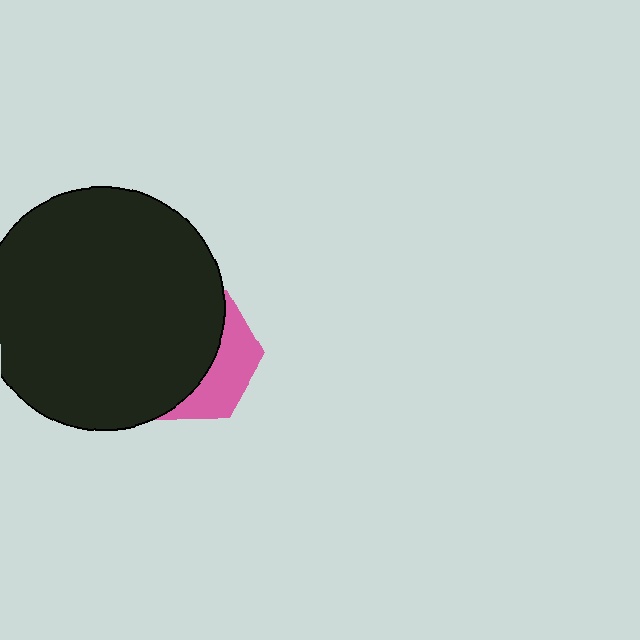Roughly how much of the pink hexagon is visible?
A small part of it is visible (roughly 34%).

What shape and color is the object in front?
The object in front is a black circle.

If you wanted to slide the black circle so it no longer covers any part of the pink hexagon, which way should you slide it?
Slide it left — that is the most direct way to separate the two shapes.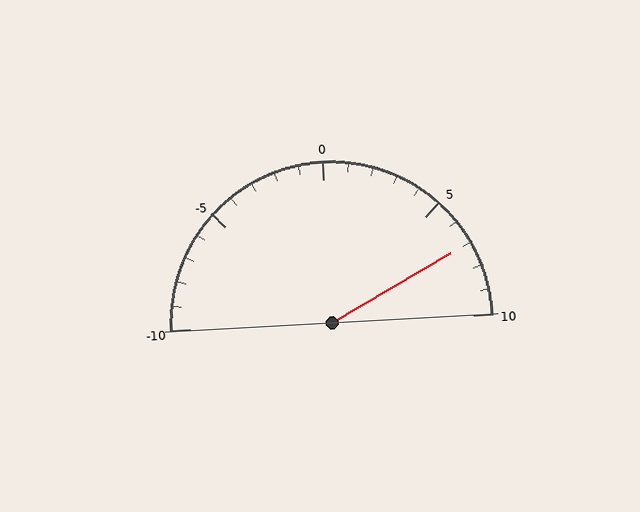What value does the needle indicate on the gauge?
The needle indicates approximately 7.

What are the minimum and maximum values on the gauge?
The gauge ranges from -10 to 10.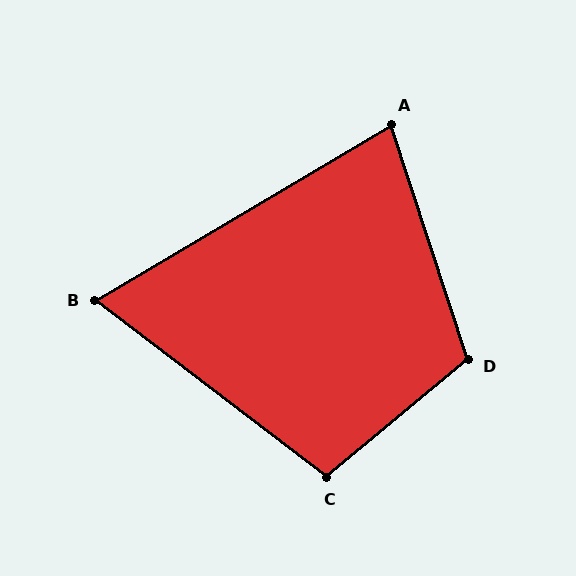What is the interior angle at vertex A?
Approximately 77 degrees (acute).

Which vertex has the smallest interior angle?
B, at approximately 68 degrees.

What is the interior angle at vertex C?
Approximately 103 degrees (obtuse).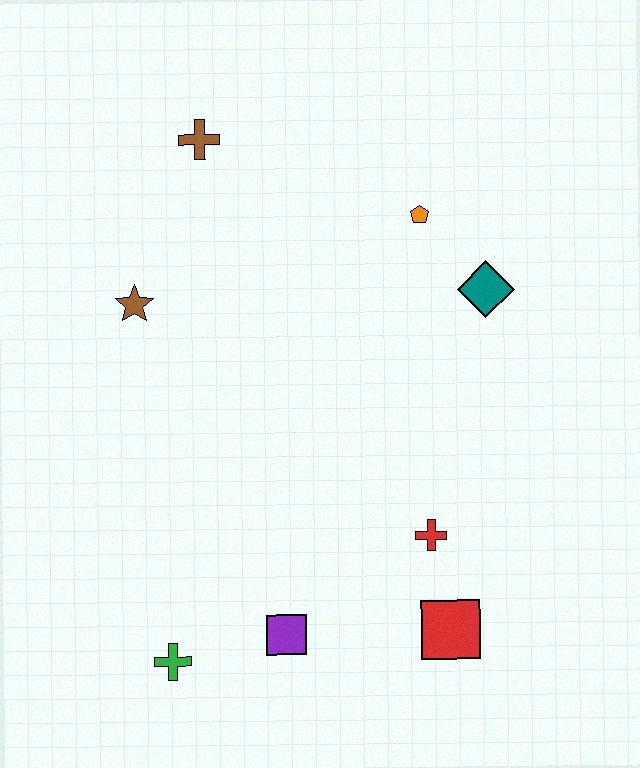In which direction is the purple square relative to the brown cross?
The purple square is below the brown cross.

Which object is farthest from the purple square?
The brown cross is farthest from the purple square.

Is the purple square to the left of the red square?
Yes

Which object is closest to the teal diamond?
The orange pentagon is closest to the teal diamond.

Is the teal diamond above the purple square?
Yes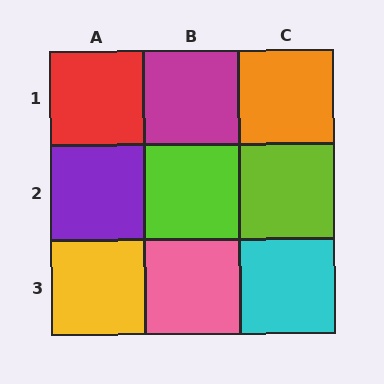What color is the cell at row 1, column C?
Orange.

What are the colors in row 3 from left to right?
Yellow, pink, cyan.